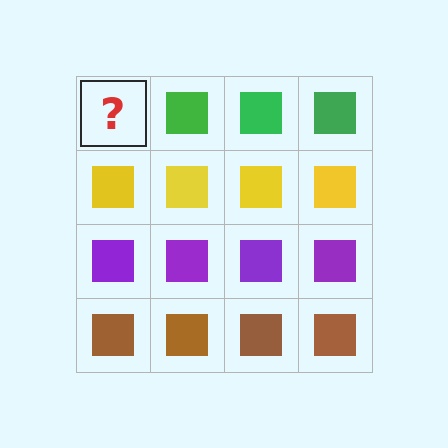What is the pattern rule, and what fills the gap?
The rule is that each row has a consistent color. The gap should be filled with a green square.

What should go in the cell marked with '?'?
The missing cell should contain a green square.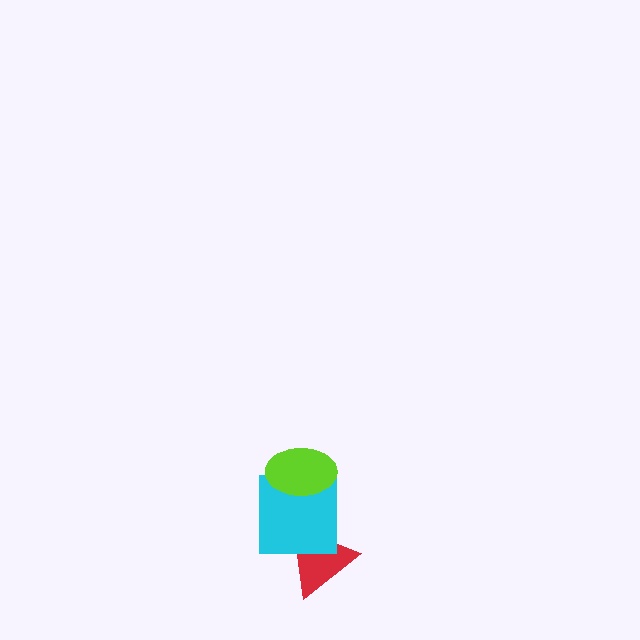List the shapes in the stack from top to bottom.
From top to bottom: the lime ellipse, the cyan square, the red triangle.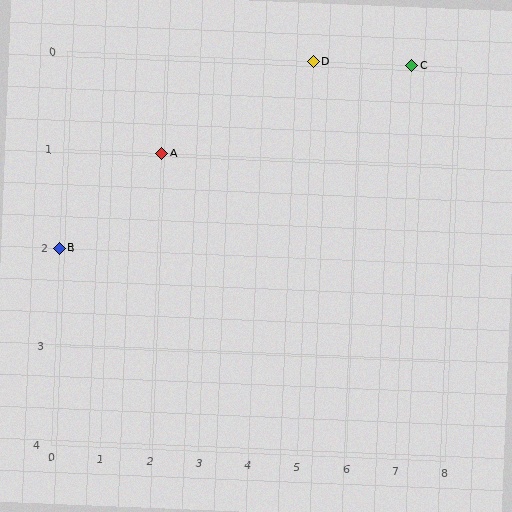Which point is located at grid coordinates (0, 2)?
Point B is at (0, 2).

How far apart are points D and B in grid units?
Points D and B are 5 columns and 2 rows apart (about 5.4 grid units diagonally).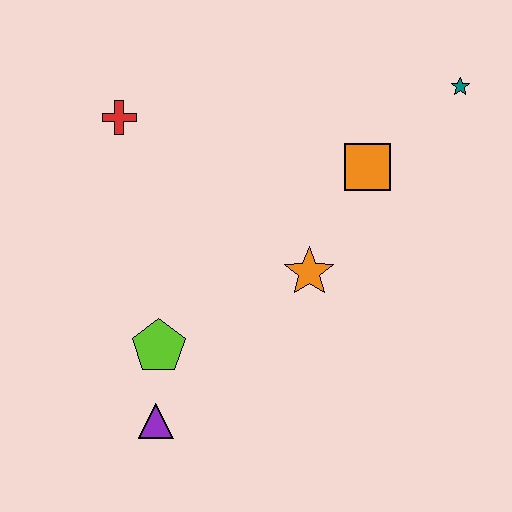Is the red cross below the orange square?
No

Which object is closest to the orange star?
The orange square is closest to the orange star.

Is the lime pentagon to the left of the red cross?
No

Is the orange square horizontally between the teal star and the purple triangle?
Yes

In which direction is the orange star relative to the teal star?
The orange star is below the teal star.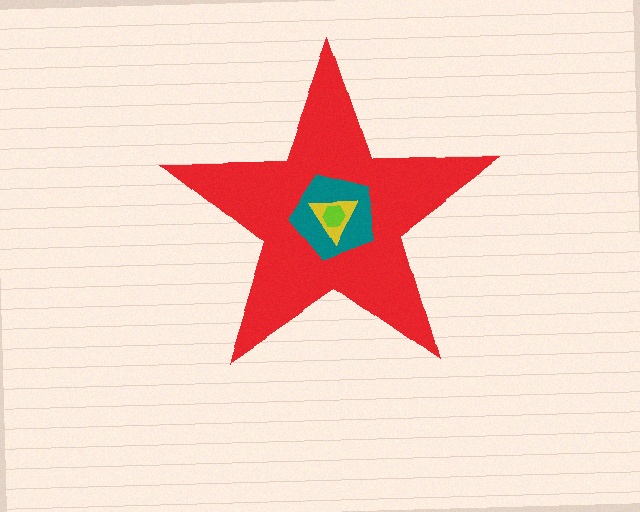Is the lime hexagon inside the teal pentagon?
Yes.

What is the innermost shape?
The lime hexagon.